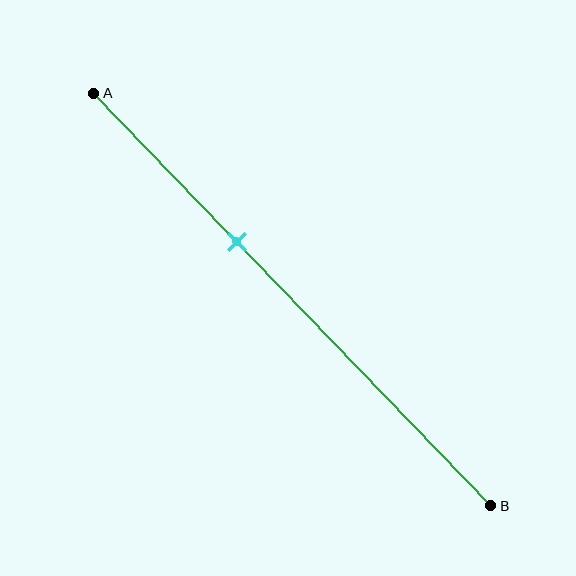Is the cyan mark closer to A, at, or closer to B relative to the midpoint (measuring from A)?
The cyan mark is closer to point A than the midpoint of segment AB.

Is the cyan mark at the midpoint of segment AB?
No, the mark is at about 35% from A, not at the 50% midpoint.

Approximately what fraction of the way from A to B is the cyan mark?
The cyan mark is approximately 35% of the way from A to B.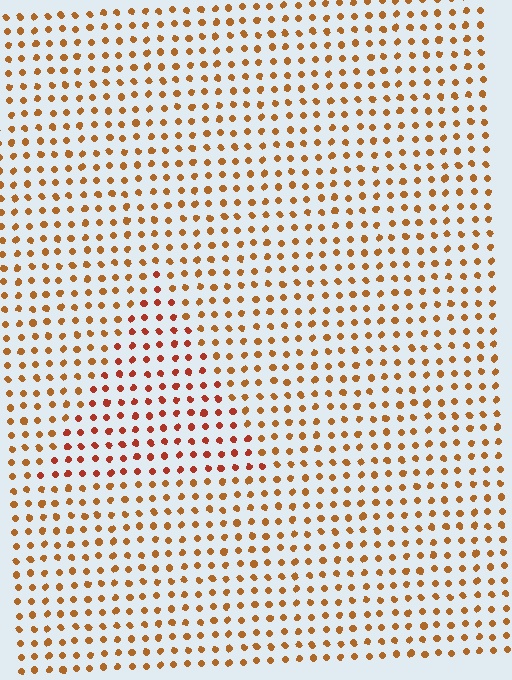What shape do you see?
I see a triangle.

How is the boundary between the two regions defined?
The boundary is defined purely by a slight shift in hue (about 23 degrees). Spacing, size, and orientation are identical on both sides.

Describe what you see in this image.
The image is filled with small brown elements in a uniform arrangement. A triangle-shaped region is visible where the elements are tinted to a slightly different hue, forming a subtle color boundary.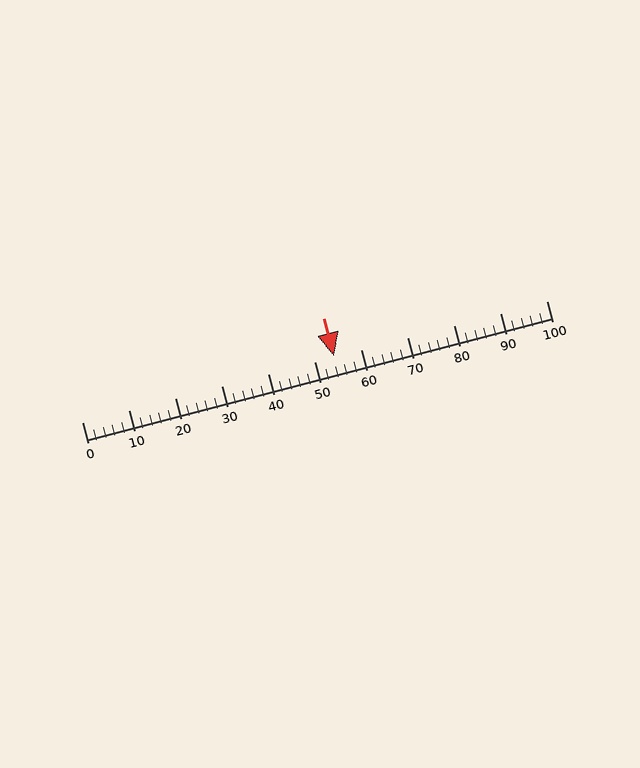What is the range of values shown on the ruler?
The ruler shows values from 0 to 100.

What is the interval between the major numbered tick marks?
The major tick marks are spaced 10 units apart.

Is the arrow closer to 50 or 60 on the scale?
The arrow is closer to 50.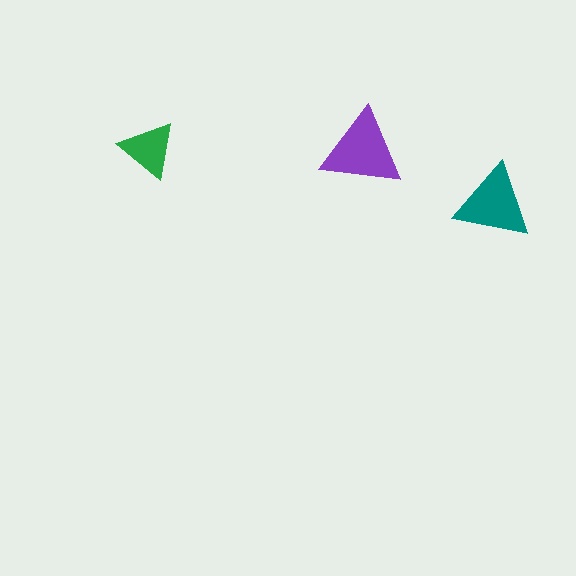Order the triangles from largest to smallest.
the purple one, the teal one, the green one.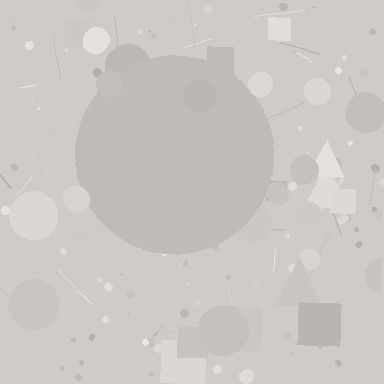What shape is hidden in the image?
A circle is hidden in the image.